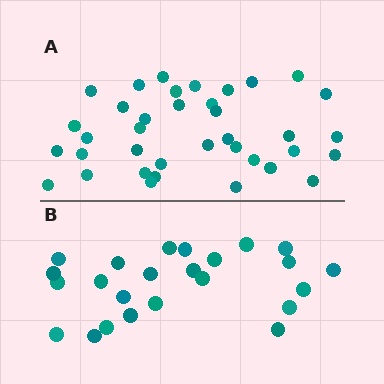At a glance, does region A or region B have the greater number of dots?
Region A (the top region) has more dots.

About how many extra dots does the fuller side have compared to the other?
Region A has approximately 15 more dots than region B.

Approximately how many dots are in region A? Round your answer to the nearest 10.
About 40 dots. (The exact count is 37, which rounds to 40.)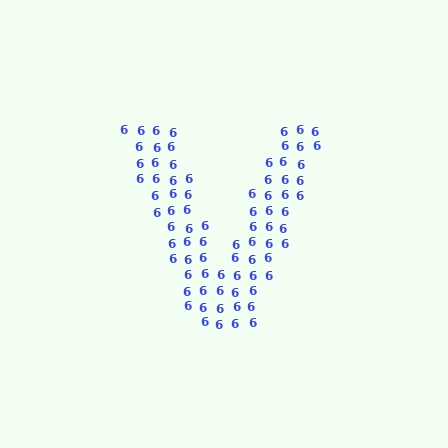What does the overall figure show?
The overall figure shows the letter V.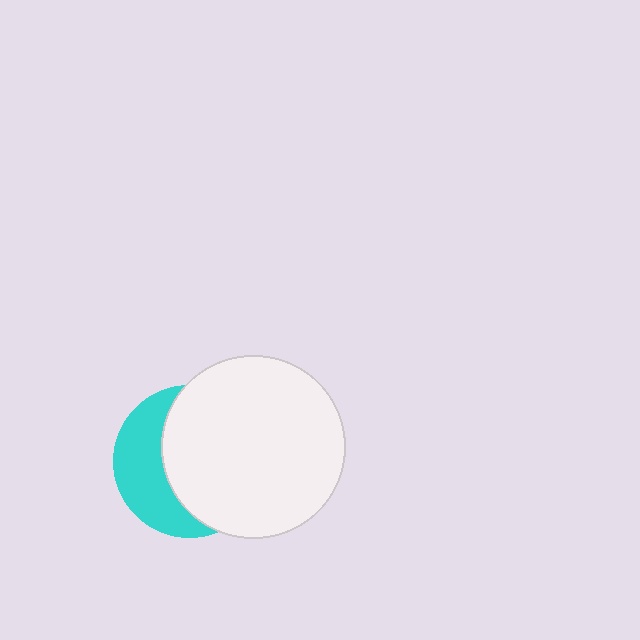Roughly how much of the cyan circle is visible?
A small part of it is visible (roughly 38%).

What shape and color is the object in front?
The object in front is a white circle.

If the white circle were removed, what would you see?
You would see the complete cyan circle.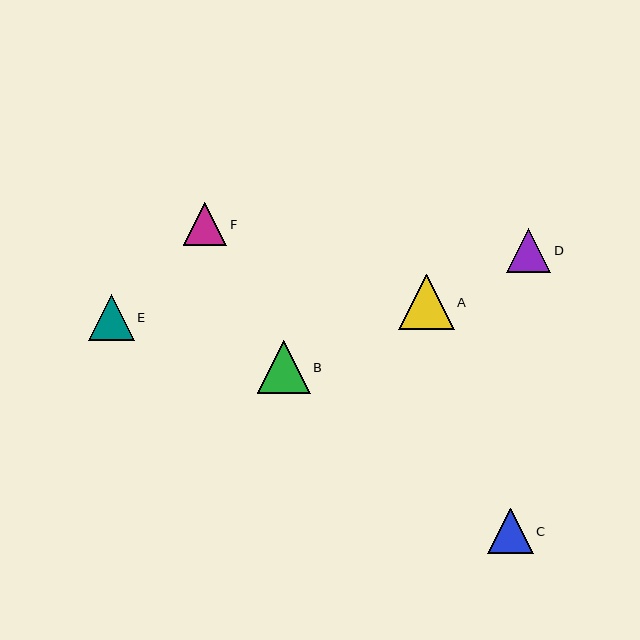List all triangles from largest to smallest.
From largest to smallest: A, B, E, C, D, F.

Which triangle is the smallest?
Triangle F is the smallest with a size of approximately 43 pixels.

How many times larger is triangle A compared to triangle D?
Triangle A is approximately 1.3 times the size of triangle D.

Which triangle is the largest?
Triangle A is the largest with a size of approximately 55 pixels.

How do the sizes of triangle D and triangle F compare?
Triangle D and triangle F are approximately the same size.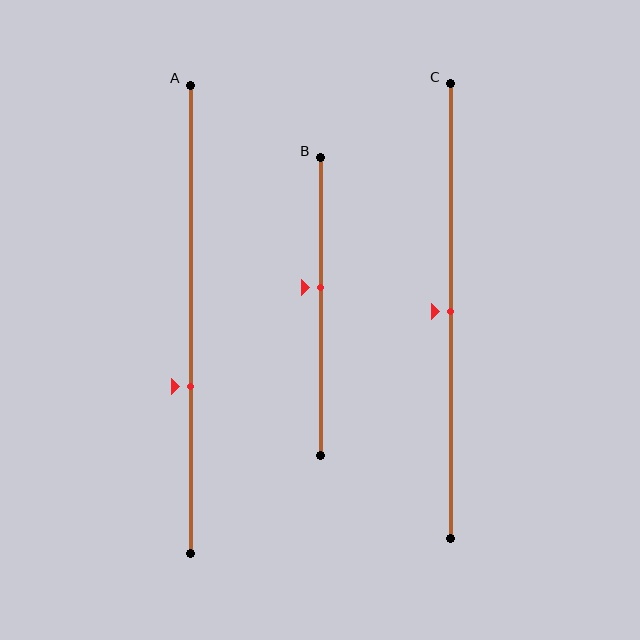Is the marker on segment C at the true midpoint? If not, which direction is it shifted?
Yes, the marker on segment C is at the true midpoint.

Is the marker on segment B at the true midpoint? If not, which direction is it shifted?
No, the marker on segment B is shifted upward by about 6% of the segment length.